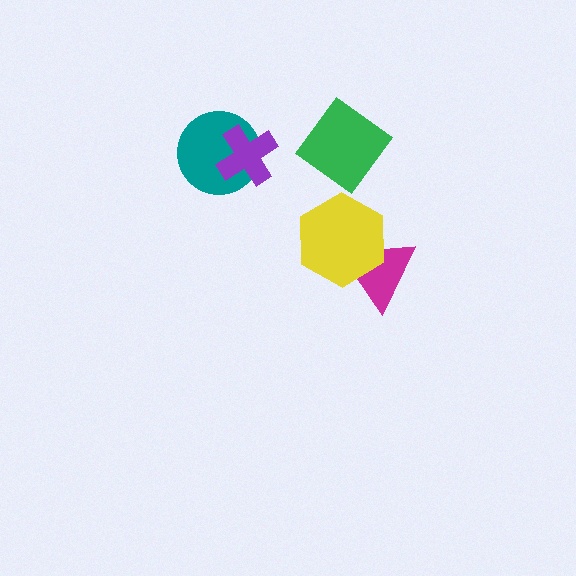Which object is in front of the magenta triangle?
The yellow hexagon is in front of the magenta triangle.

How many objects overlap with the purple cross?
1 object overlaps with the purple cross.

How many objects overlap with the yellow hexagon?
1 object overlaps with the yellow hexagon.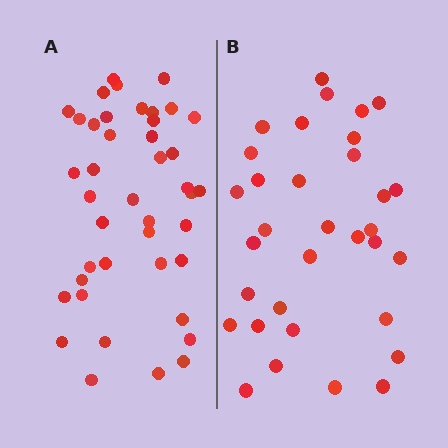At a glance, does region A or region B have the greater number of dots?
Region A (the left region) has more dots.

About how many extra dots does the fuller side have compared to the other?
Region A has roughly 8 or so more dots than region B.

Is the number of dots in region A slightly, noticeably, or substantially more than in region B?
Region A has noticeably more, but not dramatically so. The ratio is roughly 1.3 to 1.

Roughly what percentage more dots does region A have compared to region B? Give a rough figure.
About 25% more.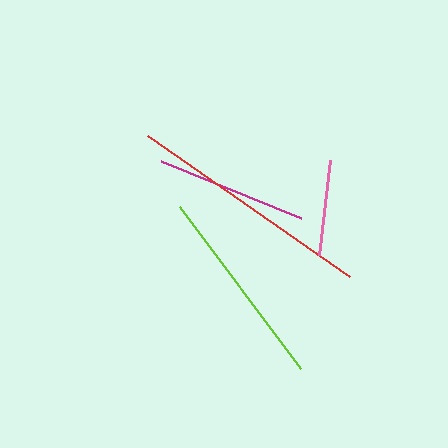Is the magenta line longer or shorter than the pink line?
The magenta line is longer than the pink line.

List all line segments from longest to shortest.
From longest to shortest: red, lime, magenta, pink.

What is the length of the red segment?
The red segment is approximately 246 pixels long.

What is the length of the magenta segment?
The magenta segment is approximately 151 pixels long.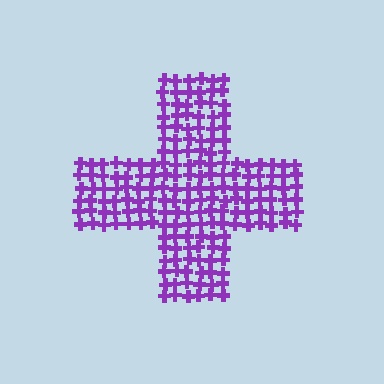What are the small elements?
The small elements are crosses.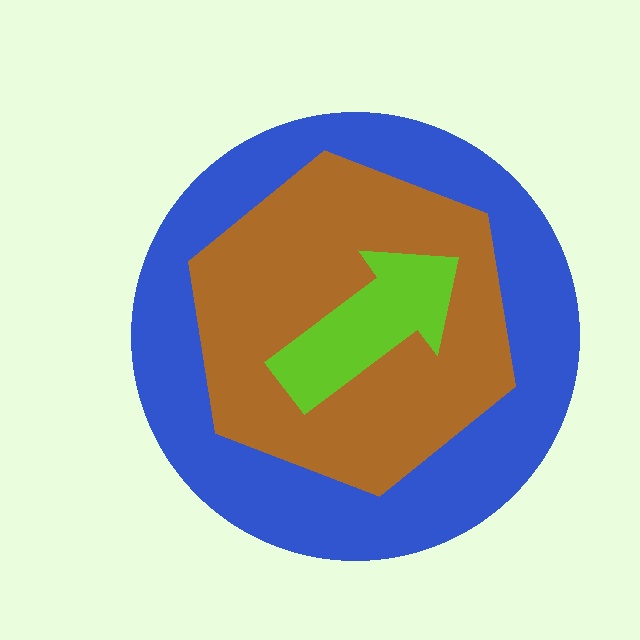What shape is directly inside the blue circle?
The brown hexagon.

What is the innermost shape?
The lime arrow.